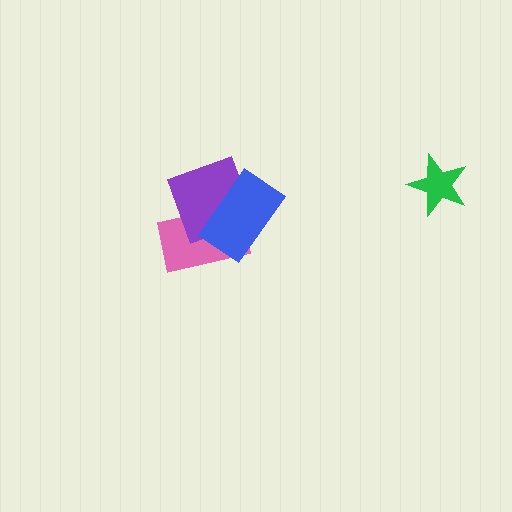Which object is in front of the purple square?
The blue rectangle is in front of the purple square.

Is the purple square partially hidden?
Yes, it is partially covered by another shape.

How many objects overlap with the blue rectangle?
2 objects overlap with the blue rectangle.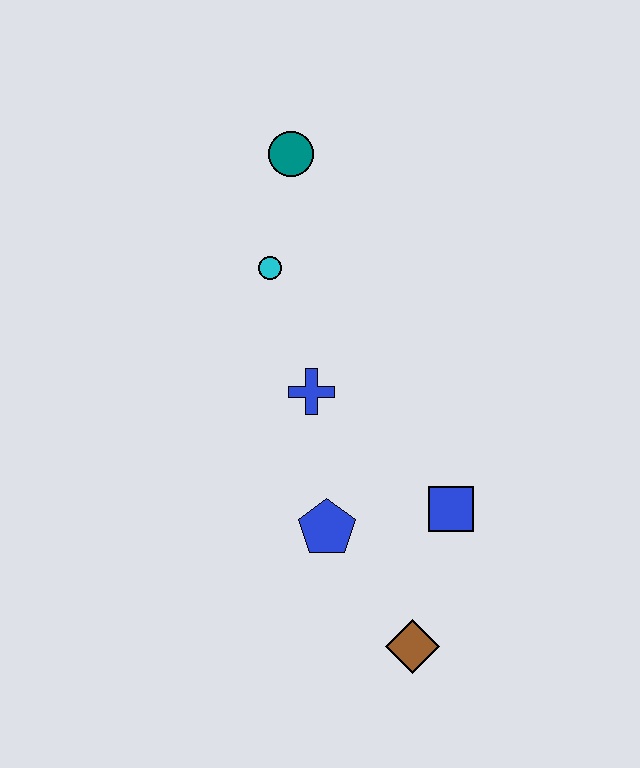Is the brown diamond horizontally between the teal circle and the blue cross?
No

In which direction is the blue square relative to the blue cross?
The blue square is to the right of the blue cross.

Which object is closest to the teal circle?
The cyan circle is closest to the teal circle.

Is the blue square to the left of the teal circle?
No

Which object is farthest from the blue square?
The teal circle is farthest from the blue square.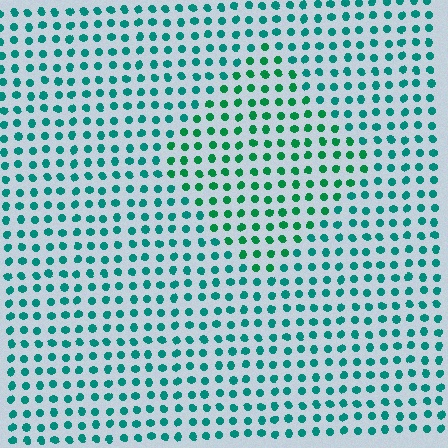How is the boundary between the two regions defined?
The boundary is defined purely by a slight shift in hue (about 26 degrees). Spacing, size, and orientation are identical on both sides.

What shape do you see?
I see a diamond.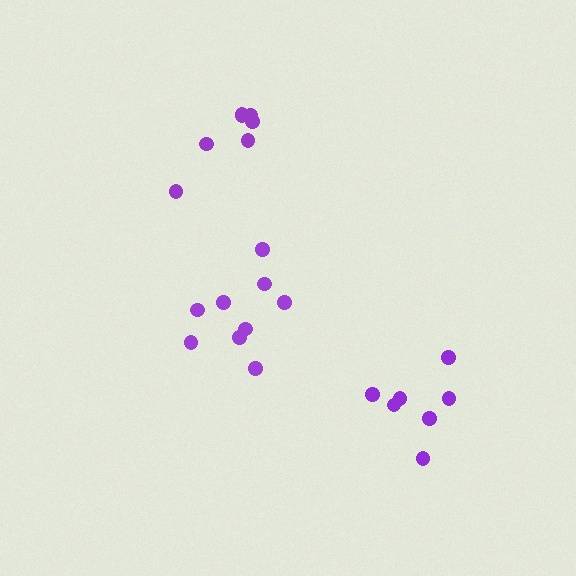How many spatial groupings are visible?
There are 3 spatial groupings.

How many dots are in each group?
Group 1: 7 dots, Group 2: 7 dots, Group 3: 9 dots (23 total).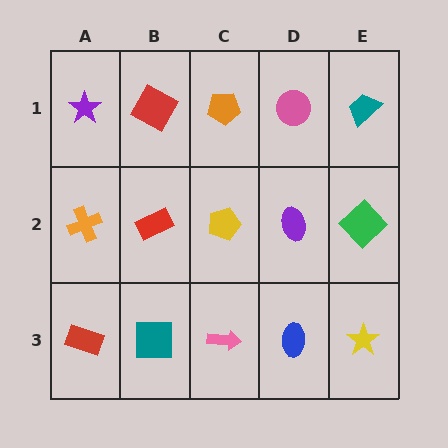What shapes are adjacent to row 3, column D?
A purple ellipse (row 2, column D), a pink arrow (row 3, column C), a yellow star (row 3, column E).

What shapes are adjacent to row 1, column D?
A purple ellipse (row 2, column D), an orange pentagon (row 1, column C), a teal trapezoid (row 1, column E).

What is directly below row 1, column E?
A green diamond.